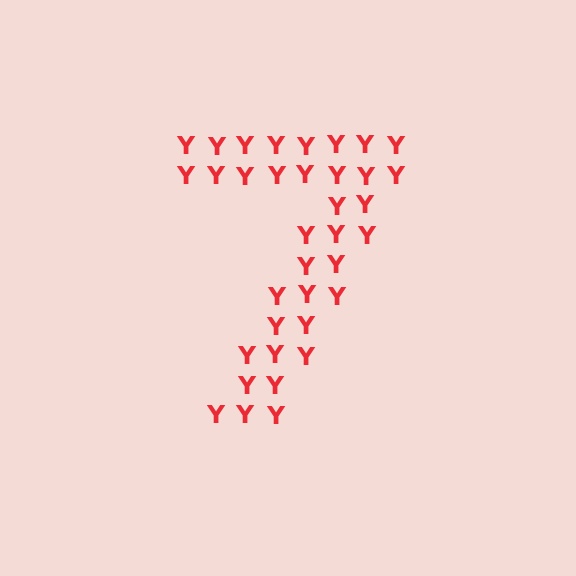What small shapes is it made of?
It is made of small letter Y's.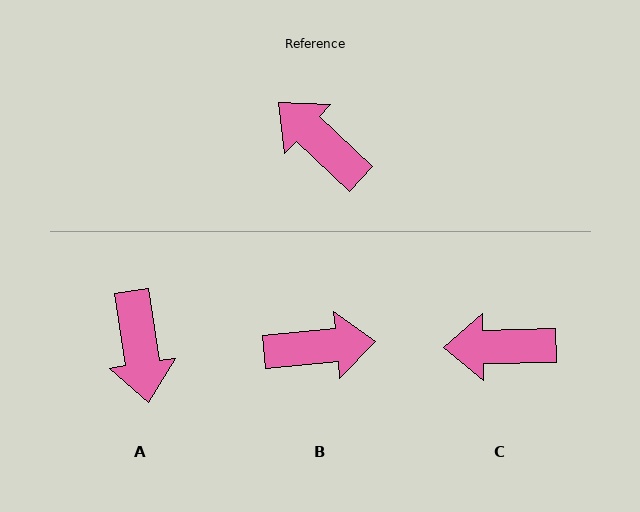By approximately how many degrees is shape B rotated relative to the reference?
Approximately 132 degrees clockwise.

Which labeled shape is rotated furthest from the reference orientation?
A, about 142 degrees away.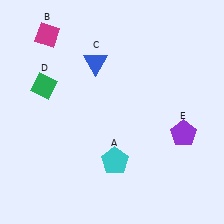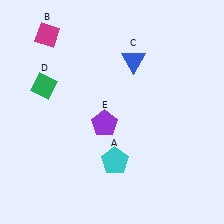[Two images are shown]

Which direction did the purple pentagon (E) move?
The purple pentagon (E) moved left.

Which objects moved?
The objects that moved are: the blue triangle (C), the purple pentagon (E).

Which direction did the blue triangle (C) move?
The blue triangle (C) moved right.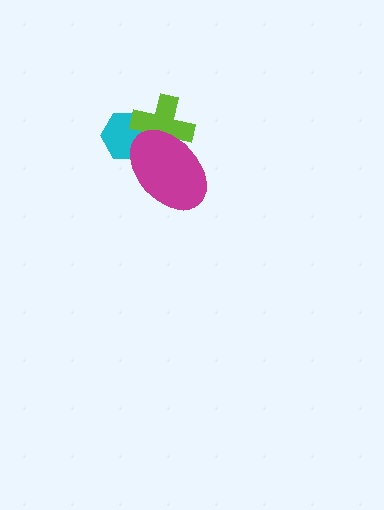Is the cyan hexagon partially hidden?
Yes, it is partially covered by another shape.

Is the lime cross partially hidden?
Yes, it is partially covered by another shape.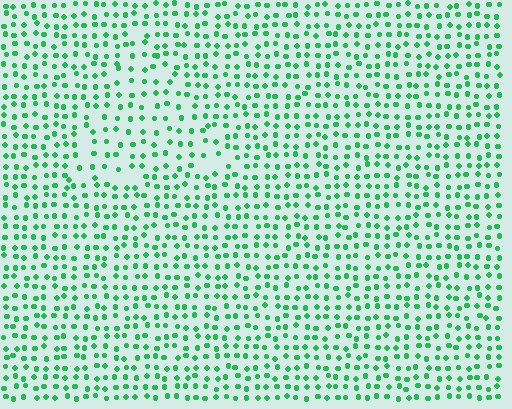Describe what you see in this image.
The image contains small green elements arranged at two different densities. A triangle-shaped region is visible where the elements are less densely packed than the surrounding area.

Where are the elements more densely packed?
The elements are more densely packed outside the triangle boundary.